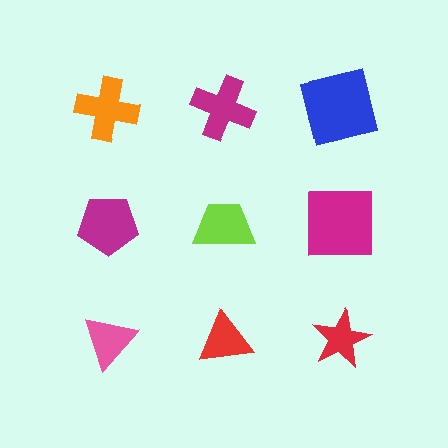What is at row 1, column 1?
An orange cross.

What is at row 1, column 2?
A magenta cross.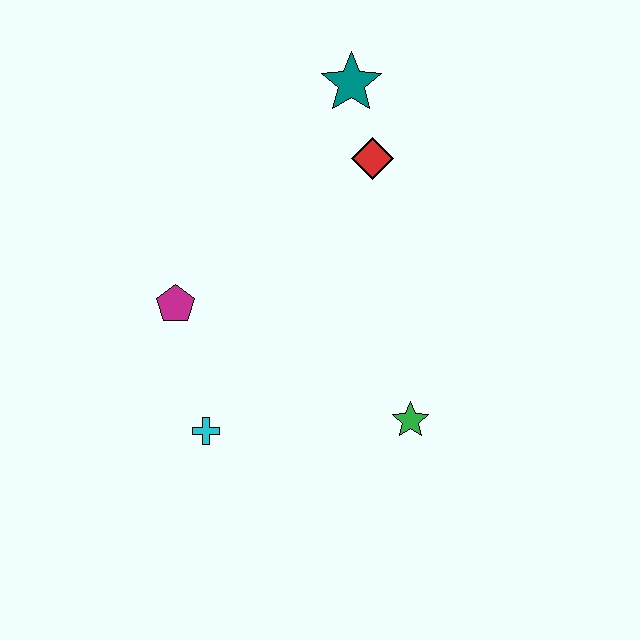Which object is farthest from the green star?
The teal star is farthest from the green star.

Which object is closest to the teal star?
The red diamond is closest to the teal star.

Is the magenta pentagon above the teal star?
No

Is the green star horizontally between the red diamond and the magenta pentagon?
No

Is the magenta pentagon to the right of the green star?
No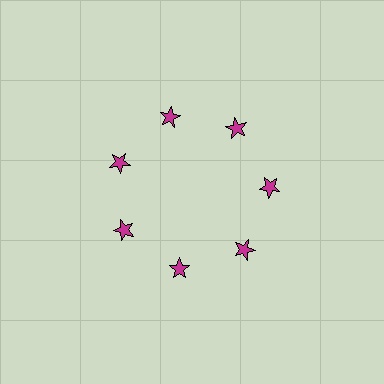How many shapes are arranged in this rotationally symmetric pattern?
There are 7 shapes, arranged in 7 groups of 1.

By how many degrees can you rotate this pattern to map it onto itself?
The pattern maps onto itself every 51 degrees of rotation.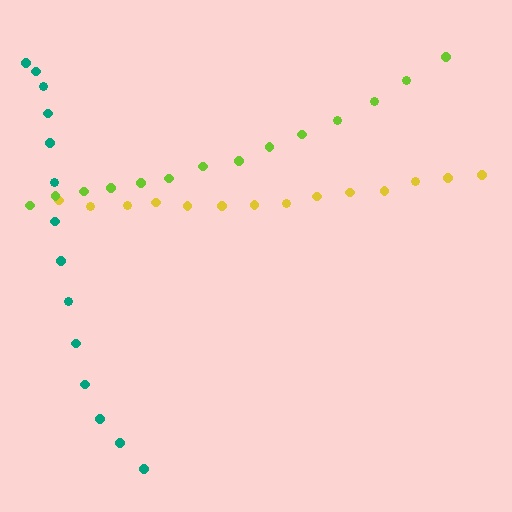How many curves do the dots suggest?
There are 3 distinct paths.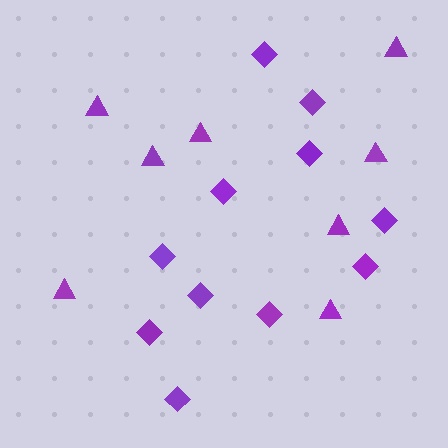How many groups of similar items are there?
There are 2 groups: one group of triangles (8) and one group of diamonds (11).